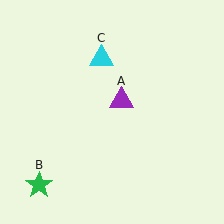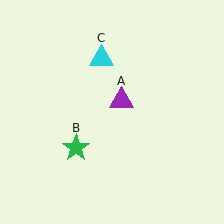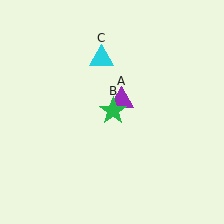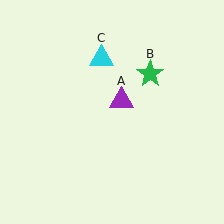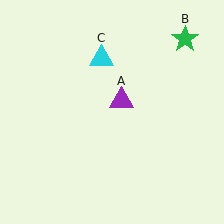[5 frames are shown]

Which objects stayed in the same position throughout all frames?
Purple triangle (object A) and cyan triangle (object C) remained stationary.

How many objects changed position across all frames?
1 object changed position: green star (object B).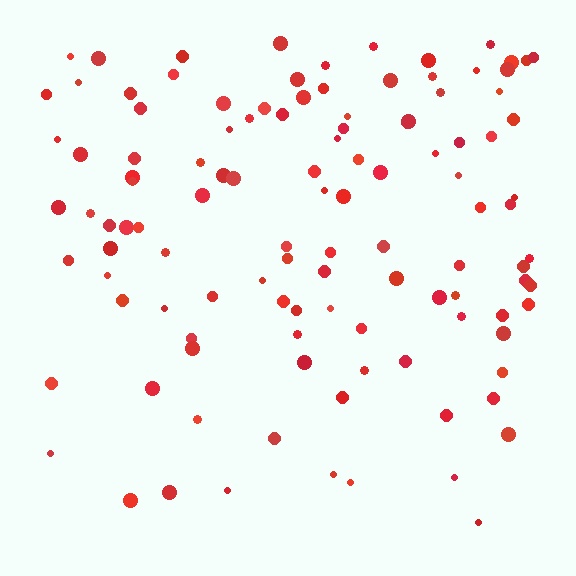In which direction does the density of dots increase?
From bottom to top, with the top side densest.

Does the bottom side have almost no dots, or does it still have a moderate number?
Still a moderate number, just noticeably fewer than the top.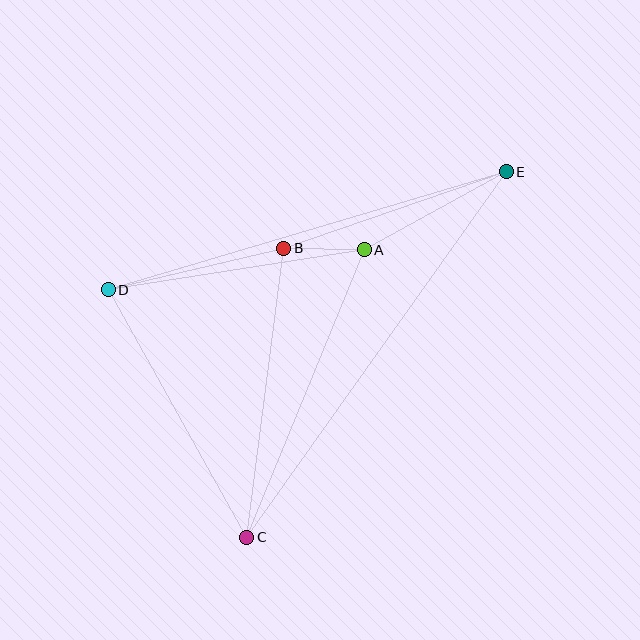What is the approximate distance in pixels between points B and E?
The distance between B and E is approximately 235 pixels.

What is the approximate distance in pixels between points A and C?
The distance between A and C is approximately 311 pixels.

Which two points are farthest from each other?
Points C and E are farthest from each other.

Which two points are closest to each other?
Points A and B are closest to each other.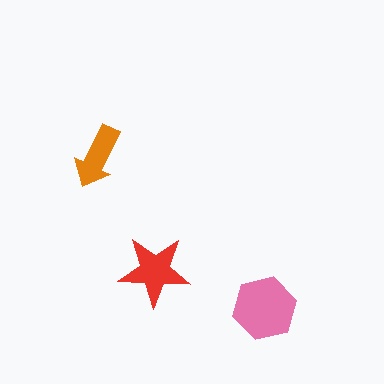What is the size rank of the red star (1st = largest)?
2nd.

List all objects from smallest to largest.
The orange arrow, the red star, the pink hexagon.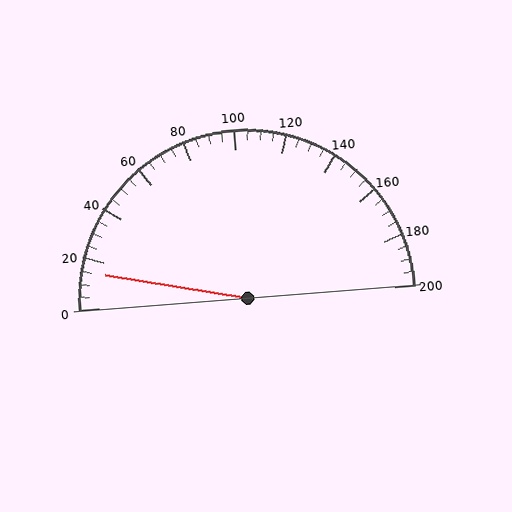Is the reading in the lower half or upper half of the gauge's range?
The reading is in the lower half of the range (0 to 200).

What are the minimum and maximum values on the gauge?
The gauge ranges from 0 to 200.